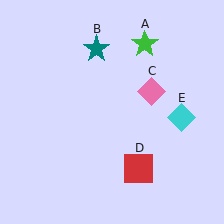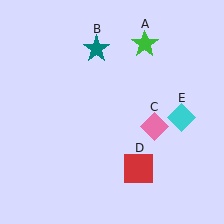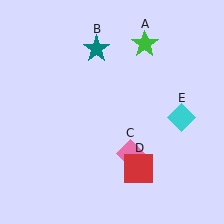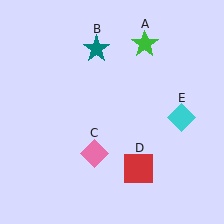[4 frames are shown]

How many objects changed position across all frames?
1 object changed position: pink diamond (object C).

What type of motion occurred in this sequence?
The pink diamond (object C) rotated clockwise around the center of the scene.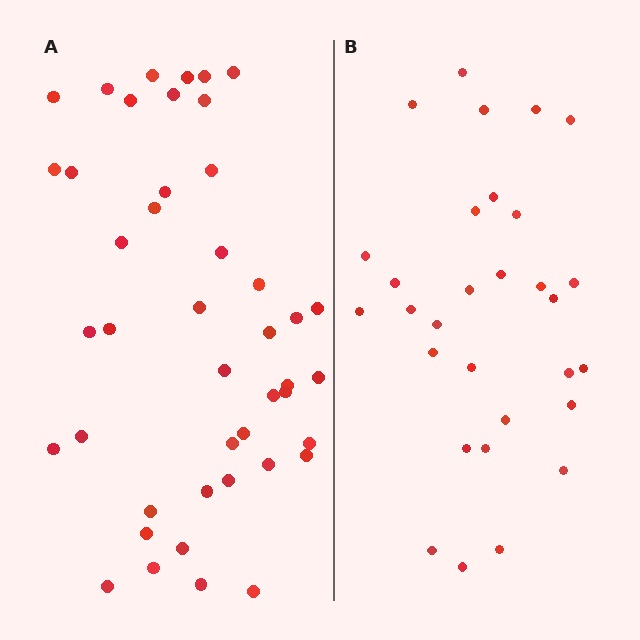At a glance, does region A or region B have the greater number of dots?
Region A (the left region) has more dots.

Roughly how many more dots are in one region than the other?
Region A has approximately 15 more dots than region B.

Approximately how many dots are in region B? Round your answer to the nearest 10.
About 30 dots.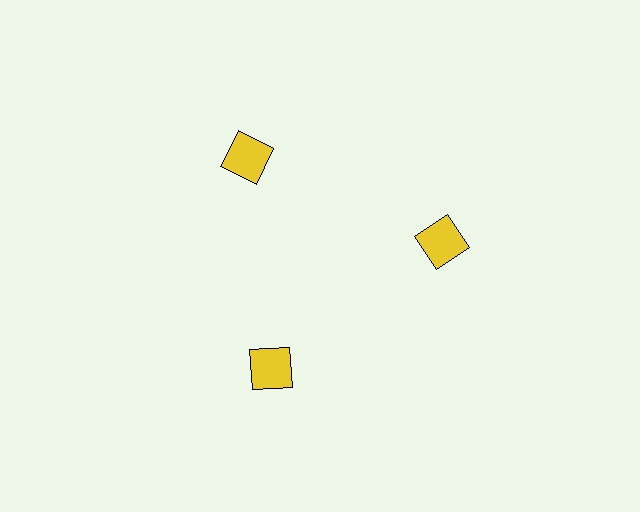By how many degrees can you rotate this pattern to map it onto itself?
The pattern maps onto itself every 120 degrees of rotation.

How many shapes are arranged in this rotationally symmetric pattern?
There are 3 shapes, arranged in 3 groups of 1.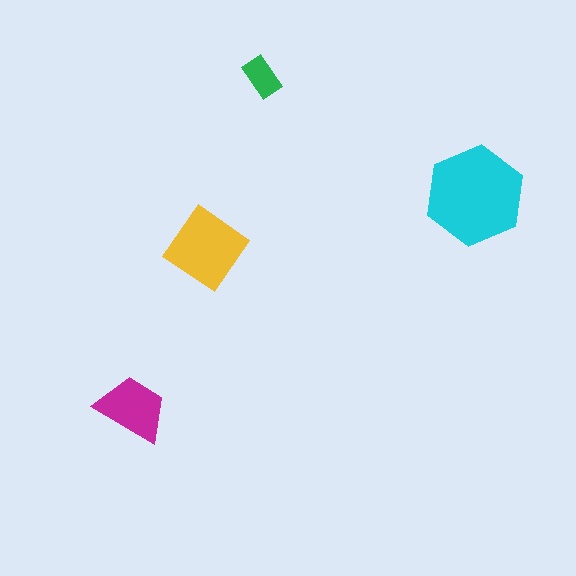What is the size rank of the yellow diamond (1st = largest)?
2nd.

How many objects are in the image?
There are 4 objects in the image.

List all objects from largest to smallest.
The cyan hexagon, the yellow diamond, the magenta trapezoid, the green rectangle.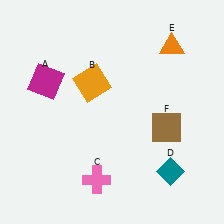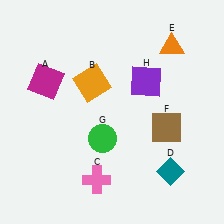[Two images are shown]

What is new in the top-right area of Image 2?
A purple square (H) was added in the top-right area of Image 2.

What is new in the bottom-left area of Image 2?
A green circle (G) was added in the bottom-left area of Image 2.